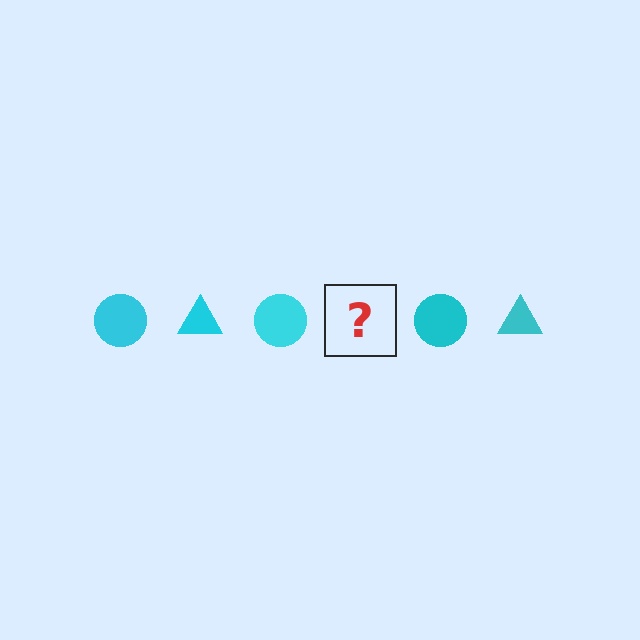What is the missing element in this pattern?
The missing element is a cyan triangle.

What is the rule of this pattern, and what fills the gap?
The rule is that the pattern cycles through circle, triangle shapes in cyan. The gap should be filled with a cyan triangle.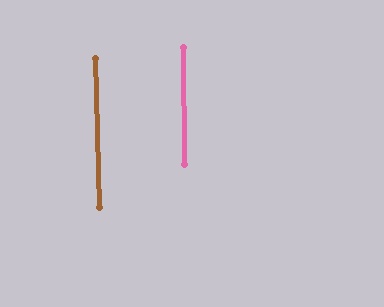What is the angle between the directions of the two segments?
Approximately 1 degree.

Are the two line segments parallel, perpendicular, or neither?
Parallel — their directions differ by only 1.4°.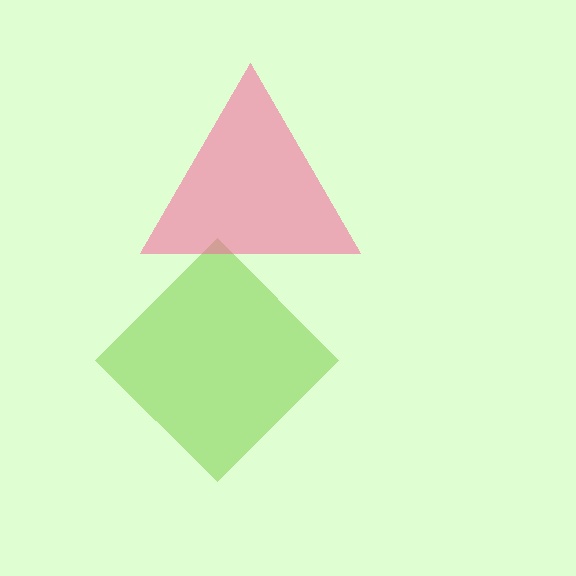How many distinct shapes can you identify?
There are 2 distinct shapes: a lime diamond, a pink triangle.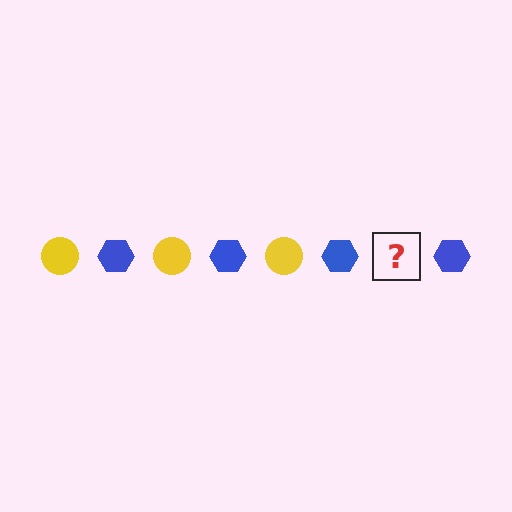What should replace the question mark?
The question mark should be replaced with a yellow circle.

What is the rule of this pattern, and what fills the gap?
The rule is that the pattern alternates between yellow circle and blue hexagon. The gap should be filled with a yellow circle.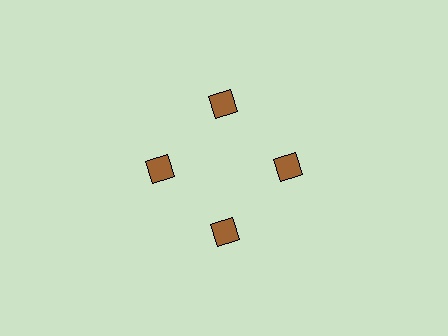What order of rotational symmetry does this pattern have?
This pattern has 4-fold rotational symmetry.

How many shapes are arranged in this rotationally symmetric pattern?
There are 4 shapes, arranged in 4 groups of 1.